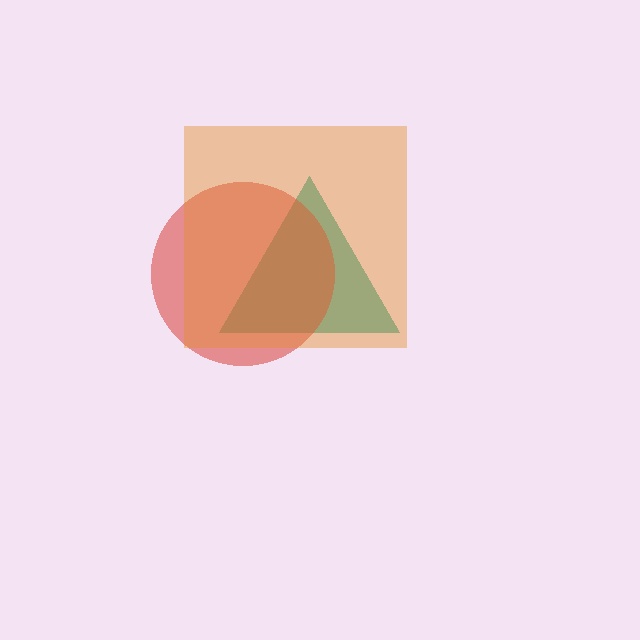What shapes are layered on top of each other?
The layered shapes are: a teal triangle, a red circle, an orange square.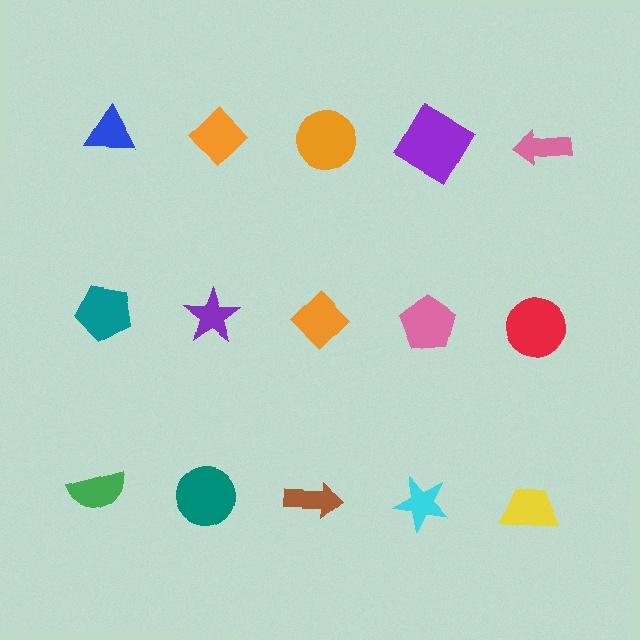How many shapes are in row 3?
5 shapes.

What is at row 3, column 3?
A brown arrow.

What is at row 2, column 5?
A red circle.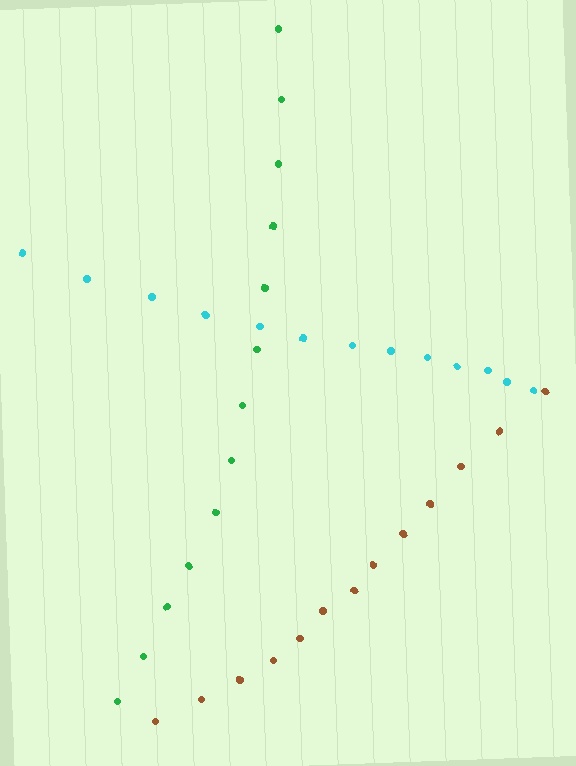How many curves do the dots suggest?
There are 3 distinct paths.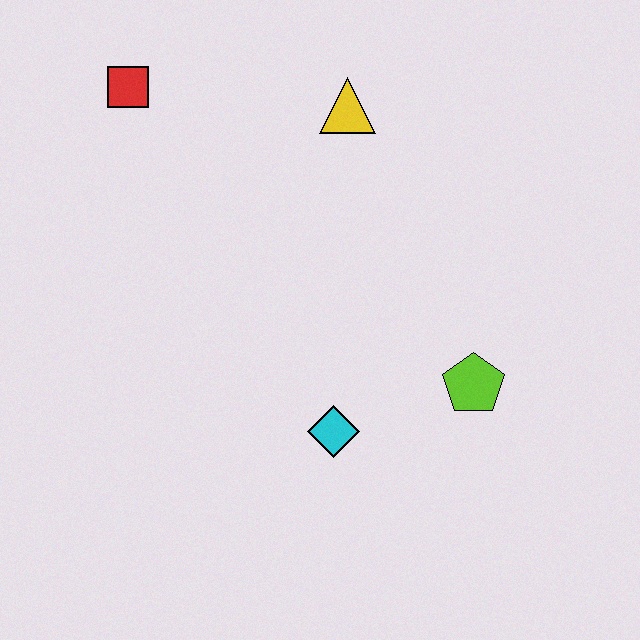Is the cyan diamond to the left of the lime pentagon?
Yes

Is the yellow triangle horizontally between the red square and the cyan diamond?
No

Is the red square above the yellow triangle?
Yes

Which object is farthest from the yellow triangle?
The cyan diamond is farthest from the yellow triangle.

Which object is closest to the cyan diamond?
The lime pentagon is closest to the cyan diamond.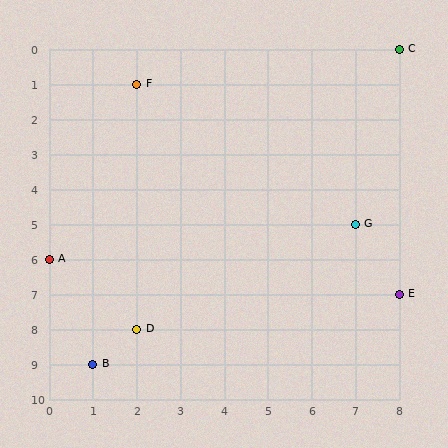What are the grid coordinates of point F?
Point F is at grid coordinates (2, 1).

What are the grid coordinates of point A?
Point A is at grid coordinates (0, 6).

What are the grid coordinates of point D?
Point D is at grid coordinates (2, 8).